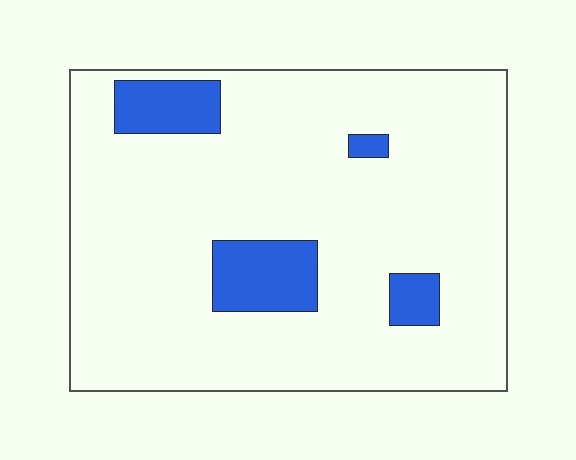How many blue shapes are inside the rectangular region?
4.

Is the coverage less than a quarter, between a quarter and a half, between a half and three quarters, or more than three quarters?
Less than a quarter.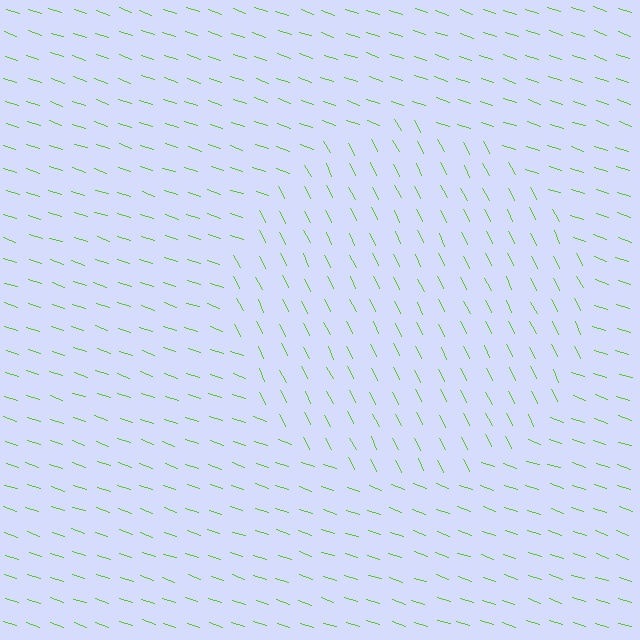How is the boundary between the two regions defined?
The boundary is defined purely by a change in line orientation (approximately 45 degrees difference). All lines are the same color and thickness.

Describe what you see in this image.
The image is filled with small lime line segments. A circle region in the image has lines oriented differently from the surrounding lines, creating a visible texture boundary.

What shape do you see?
I see a circle.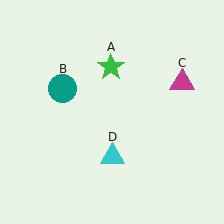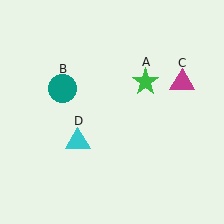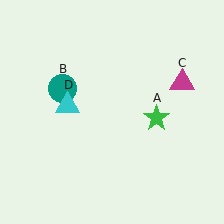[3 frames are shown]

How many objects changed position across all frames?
2 objects changed position: green star (object A), cyan triangle (object D).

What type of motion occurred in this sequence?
The green star (object A), cyan triangle (object D) rotated clockwise around the center of the scene.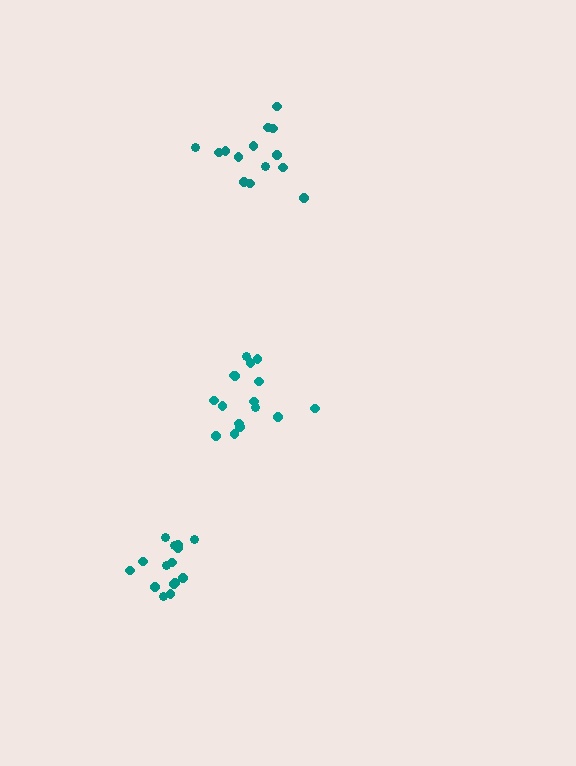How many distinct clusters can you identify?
There are 3 distinct clusters.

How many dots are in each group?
Group 1: 14 dots, Group 2: 15 dots, Group 3: 16 dots (45 total).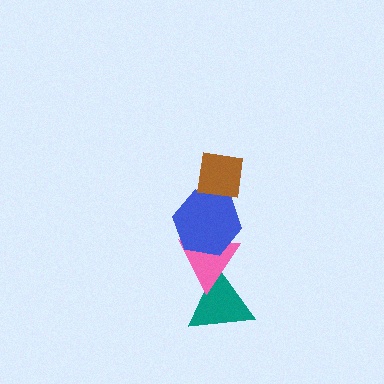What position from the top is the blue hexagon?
The blue hexagon is 2nd from the top.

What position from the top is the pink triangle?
The pink triangle is 3rd from the top.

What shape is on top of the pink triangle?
The blue hexagon is on top of the pink triangle.